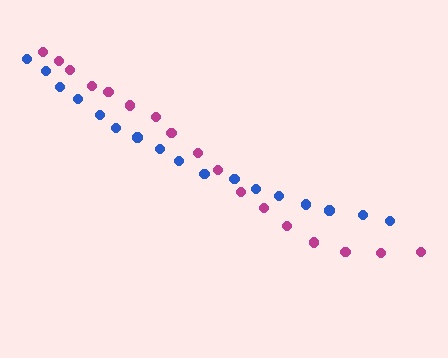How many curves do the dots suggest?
There are 2 distinct paths.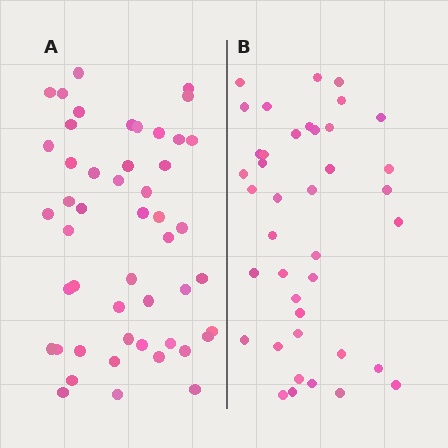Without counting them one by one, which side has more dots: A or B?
Region A (the left region) has more dots.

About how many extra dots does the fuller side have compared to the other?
Region A has roughly 8 or so more dots than region B.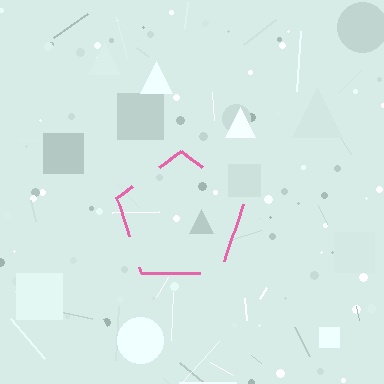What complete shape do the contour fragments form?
The contour fragments form a pentagon.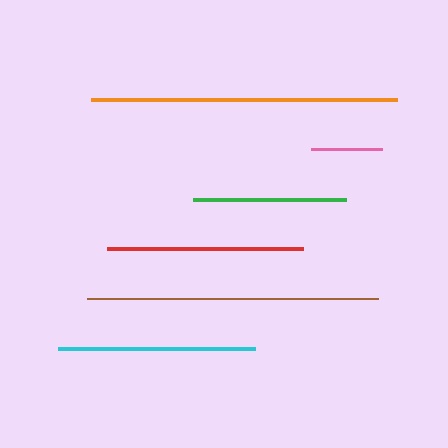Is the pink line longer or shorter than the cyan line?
The cyan line is longer than the pink line.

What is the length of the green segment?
The green segment is approximately 152 pixels long.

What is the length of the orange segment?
The orange segment is approximately 306 pixels long.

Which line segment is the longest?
The orange line is the longest at approximately 306 pixels.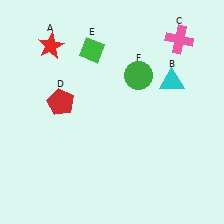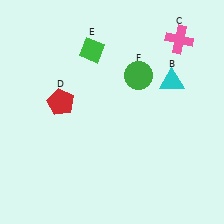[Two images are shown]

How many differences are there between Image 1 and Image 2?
There is 1 difference between the two images.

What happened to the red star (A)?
The red star (A) was removed in Image 2. It was in the top-left area of Image 1.